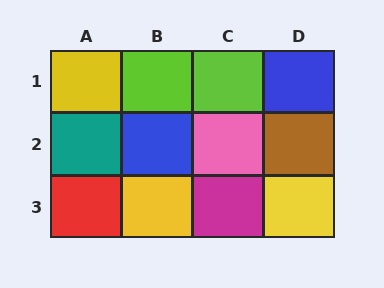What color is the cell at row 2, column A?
Teal.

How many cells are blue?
2 cells are blue.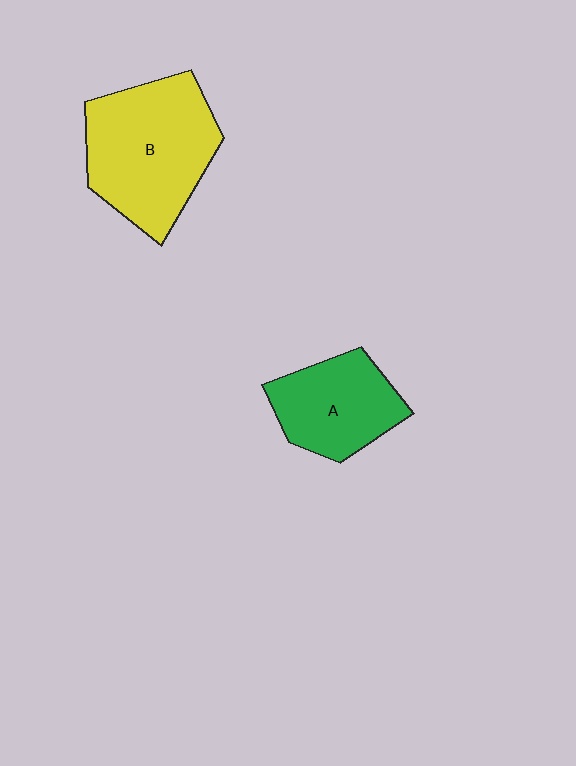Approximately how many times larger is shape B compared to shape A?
Approximately 1.5 times.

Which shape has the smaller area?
Shape A (green).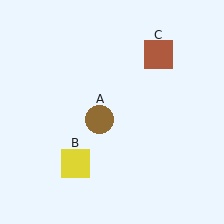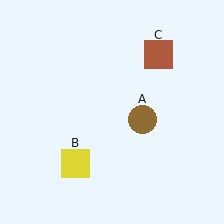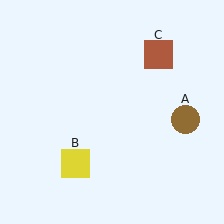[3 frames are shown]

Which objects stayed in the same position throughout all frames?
Yellow square (object B) and brown square (object C) remained stationary.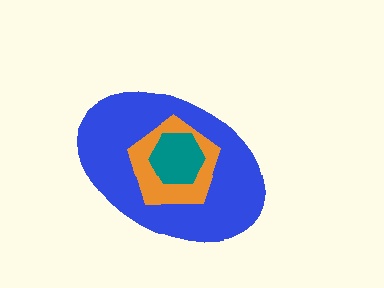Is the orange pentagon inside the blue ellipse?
Yes.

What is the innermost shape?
The teal hexagon.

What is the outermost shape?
The blue ellipse.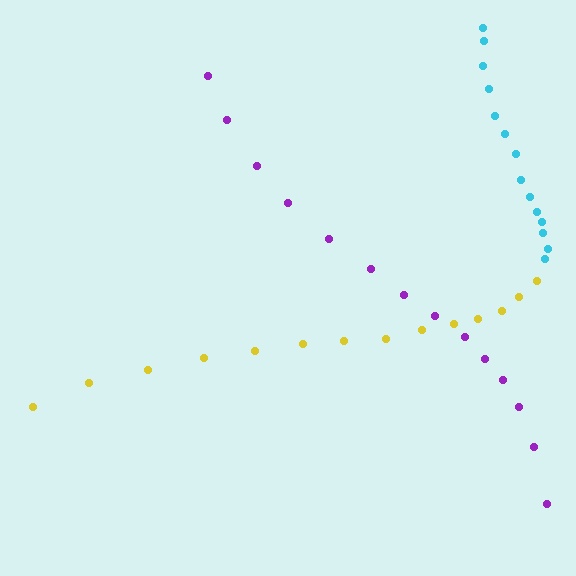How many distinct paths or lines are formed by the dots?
There are 3 distinct paths.